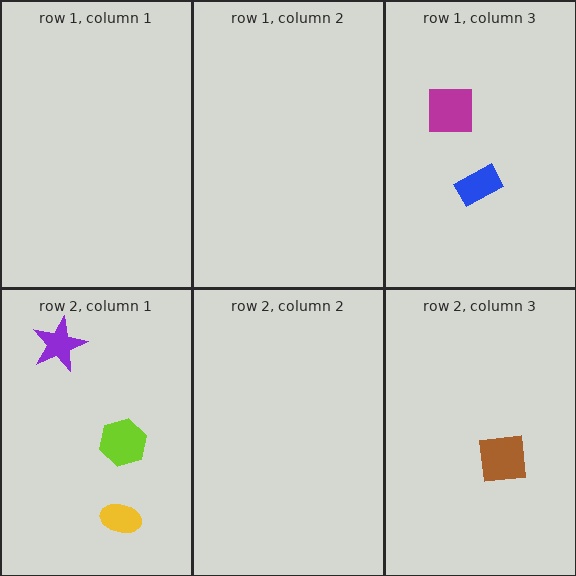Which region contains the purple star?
The row 2, column 1 region.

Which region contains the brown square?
The row 2, column 3 region.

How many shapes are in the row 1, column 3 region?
2.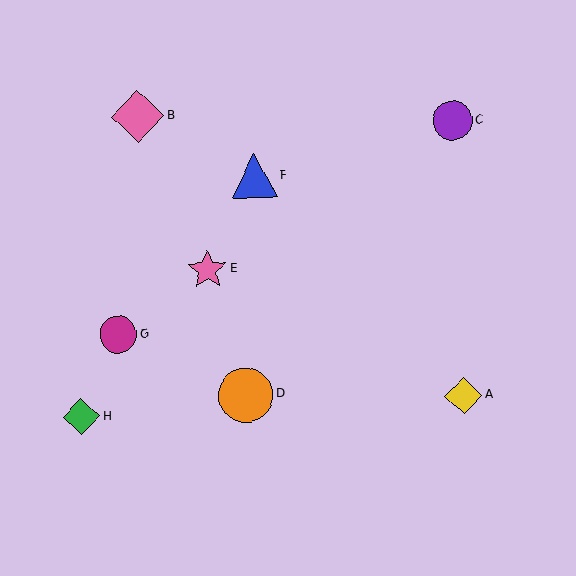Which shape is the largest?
The orange circle (labeled D) is the largest.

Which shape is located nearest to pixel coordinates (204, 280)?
The pink star (labeled E) at (207, 270) is nearest to that location.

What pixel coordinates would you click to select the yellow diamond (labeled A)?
Click at (464, 396) to select the yellow diamond A.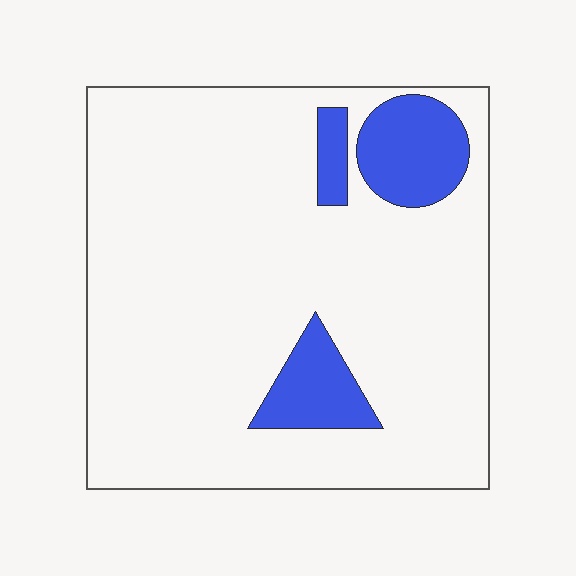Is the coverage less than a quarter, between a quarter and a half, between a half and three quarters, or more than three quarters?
Less than a quarter.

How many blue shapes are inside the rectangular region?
3.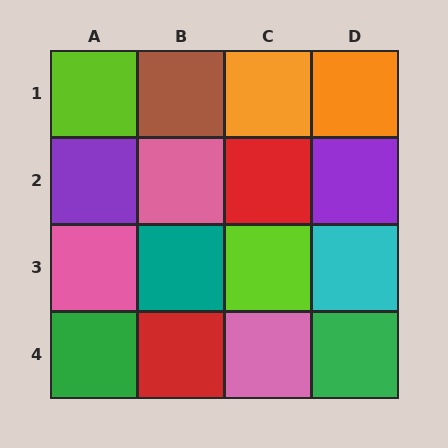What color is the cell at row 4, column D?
Green.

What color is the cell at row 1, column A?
Lime.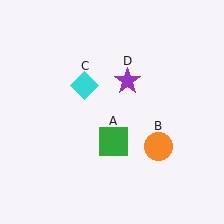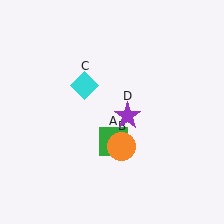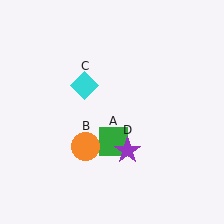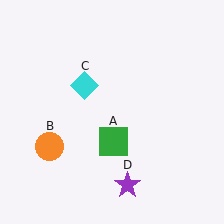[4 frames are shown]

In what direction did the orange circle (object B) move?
The orange circle (object B) moved left.